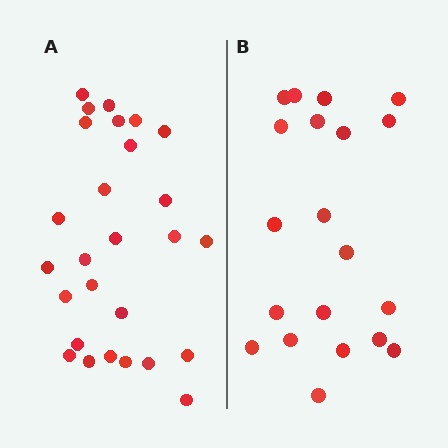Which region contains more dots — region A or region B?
Region A (the left region) has more dots.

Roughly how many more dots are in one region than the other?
Region A has roughly 8 or so more dots than region B.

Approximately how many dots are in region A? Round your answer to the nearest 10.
About 30 dots. (The exact count is 27, which rounds to 30.)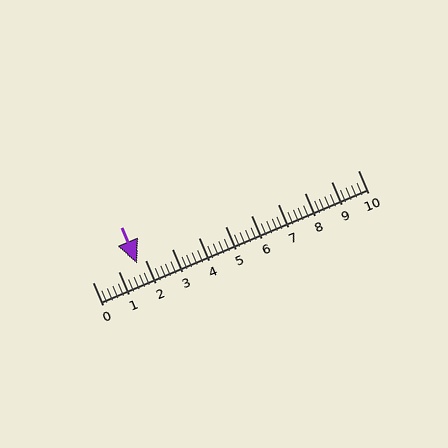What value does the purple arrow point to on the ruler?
The purple arrow points to approximately 1.7.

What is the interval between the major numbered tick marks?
The major tick marks are spaced 1 units apart.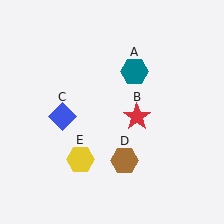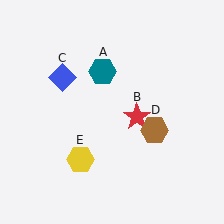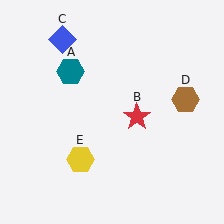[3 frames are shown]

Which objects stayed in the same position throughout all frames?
Red star (object B) and yellow hexagon (object E) remained stationary.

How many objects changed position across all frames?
3 objects changed position: teal hexagon (object A), blue diamond (object C), brown hexagon (object D).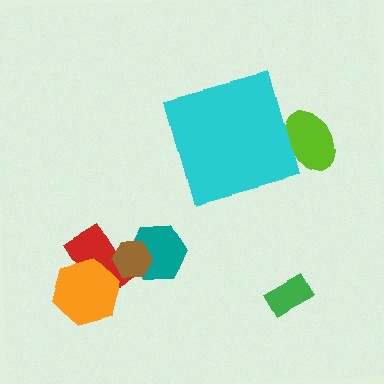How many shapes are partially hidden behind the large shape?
1 shape is partially hidden.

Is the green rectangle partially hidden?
No, the green rectangle is fully visible.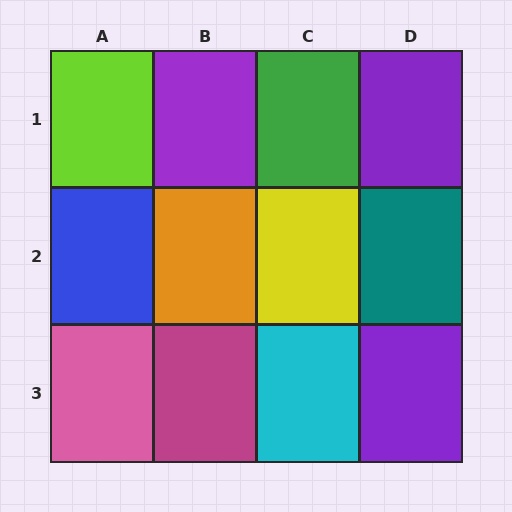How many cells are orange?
1 cell is orange.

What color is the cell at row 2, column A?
Blue.